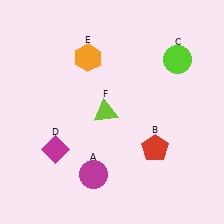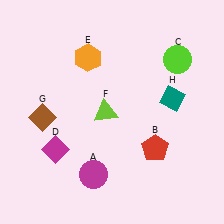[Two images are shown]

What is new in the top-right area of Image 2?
A teal diamond (H) was added in the top-right area of Image 2.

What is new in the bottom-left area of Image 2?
A brown diamond (G) was added in the bottom-left area of Image 2.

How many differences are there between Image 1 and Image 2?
There are 2 differences between the two images.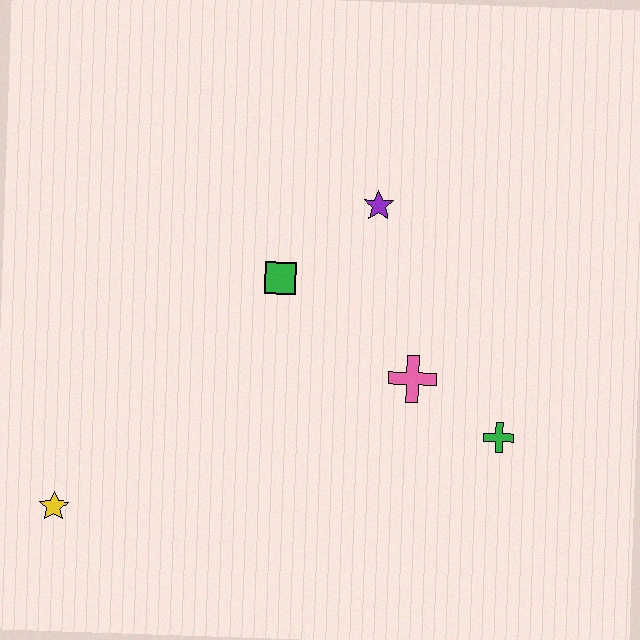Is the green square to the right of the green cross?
No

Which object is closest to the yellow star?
The green square is closest to the yellow star.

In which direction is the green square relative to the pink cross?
The green square is to the left of the pink cross.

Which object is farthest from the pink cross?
The yellow star is farthest from the pink cross.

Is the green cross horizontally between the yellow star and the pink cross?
No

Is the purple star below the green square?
No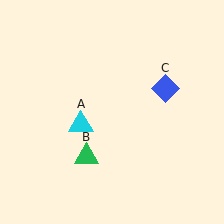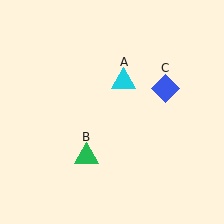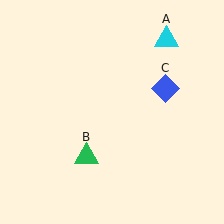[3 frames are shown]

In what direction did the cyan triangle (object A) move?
The cyan triangle (object A) moved up and to the right.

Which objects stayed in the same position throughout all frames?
Green triangle (object B) and blue diamond (object C) remained stationary.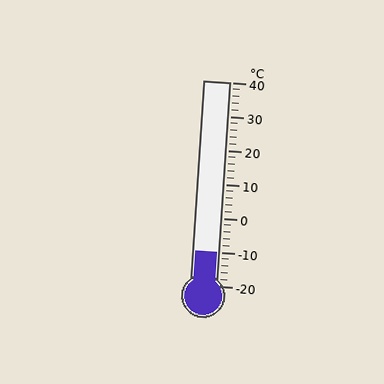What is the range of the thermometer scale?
The thermometer scale ranges from -20°C to 40°C.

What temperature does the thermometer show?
The thermometer shows approximately -10°C.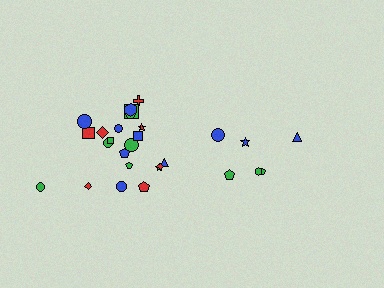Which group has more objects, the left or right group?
The left group.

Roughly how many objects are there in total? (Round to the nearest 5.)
Roughly 30 objects in total.